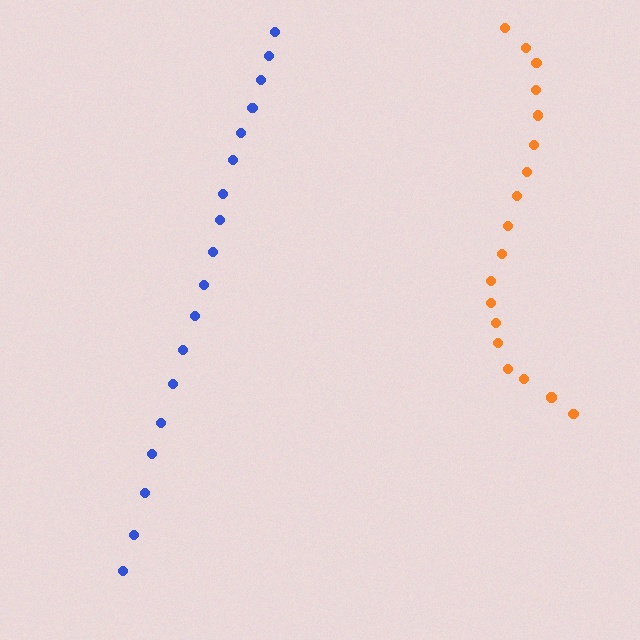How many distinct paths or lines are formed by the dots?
There are 2 distinct paths.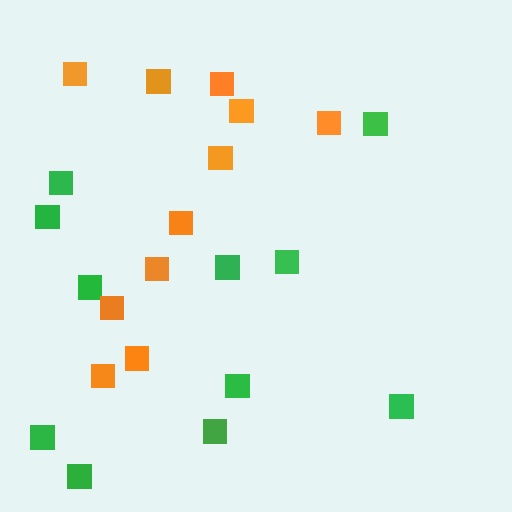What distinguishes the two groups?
There are 2 groups: one group of green squares (11) and one group of orange squares (11).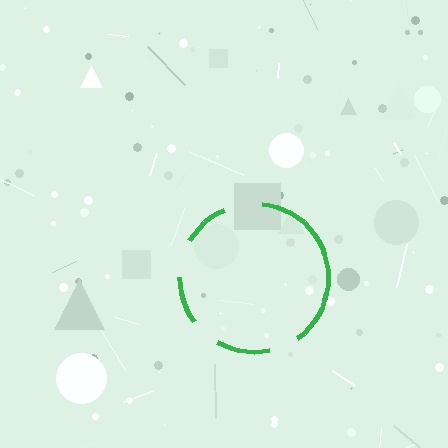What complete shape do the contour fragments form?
The contour fragments form a circle.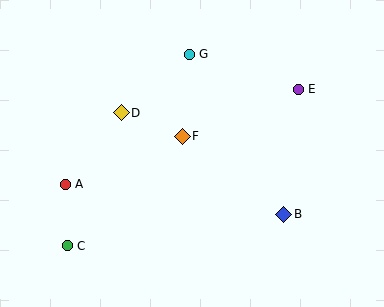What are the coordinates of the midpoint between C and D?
The midpoint between C and D is at (94, 179).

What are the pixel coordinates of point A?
Point A is at (65, 184).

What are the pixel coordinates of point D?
Point D is at (121, 113).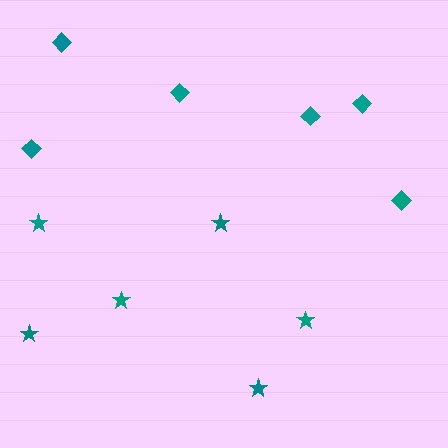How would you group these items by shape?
There are 2 groups: one group of stars (6) and one group of diamonds (6).